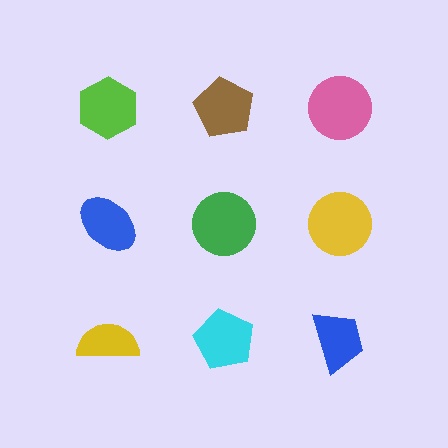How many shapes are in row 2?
3 shapes.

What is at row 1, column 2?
A brown pentagon.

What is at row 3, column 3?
A blue trapezoid.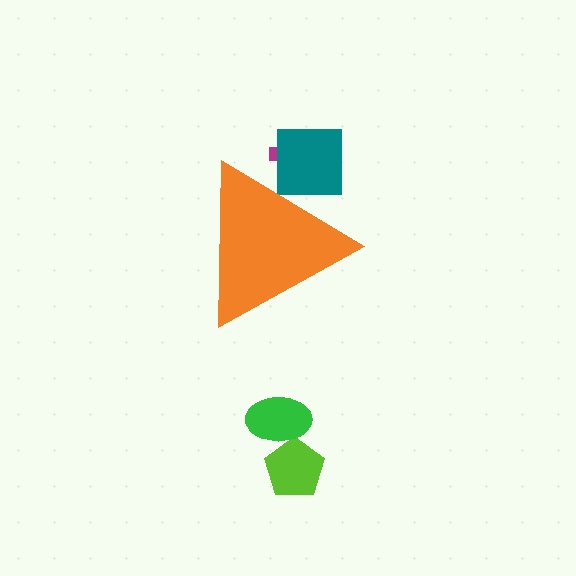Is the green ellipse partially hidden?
No, the green ellipse is fully visible.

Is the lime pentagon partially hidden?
No, the lime pentagon is fully visible.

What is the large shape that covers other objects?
An orange triangle.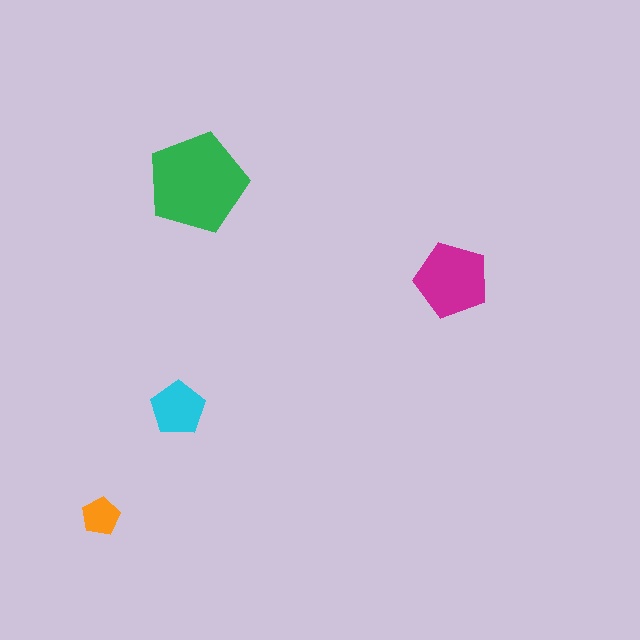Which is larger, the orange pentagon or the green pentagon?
The green one.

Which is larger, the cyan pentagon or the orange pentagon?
The cyan one.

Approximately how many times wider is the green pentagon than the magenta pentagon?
About 1.5 times wider.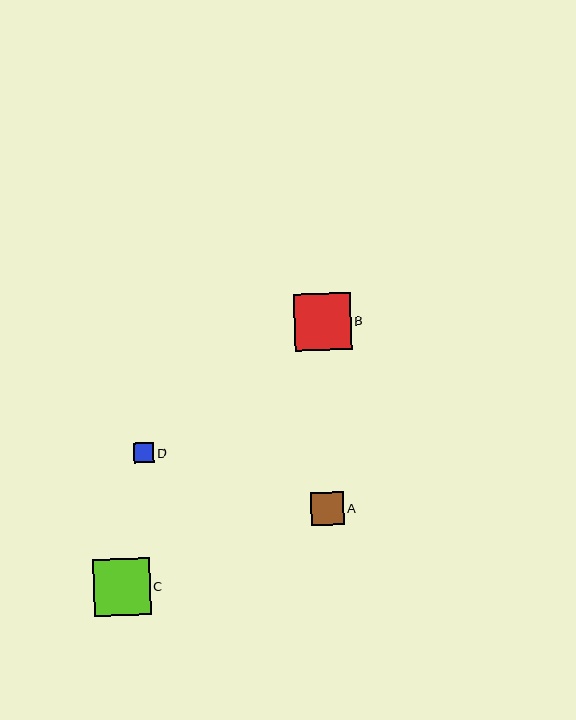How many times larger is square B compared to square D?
Square B is approximately 2.8 times the size of square D.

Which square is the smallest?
Square D is the smallest with a size of approximately 20 pixels.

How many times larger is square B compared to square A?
Square B is approximately 1.7 times the size of square A.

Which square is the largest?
Square C is the largest with a size of approximately 57 pixels.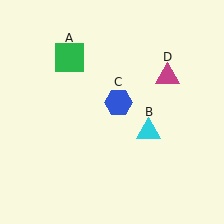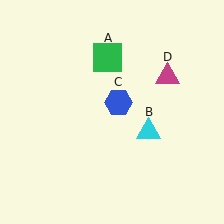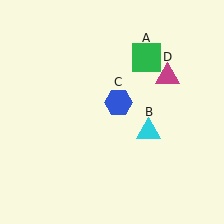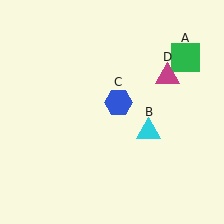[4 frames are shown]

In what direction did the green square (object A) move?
The green square (object A) moved right.